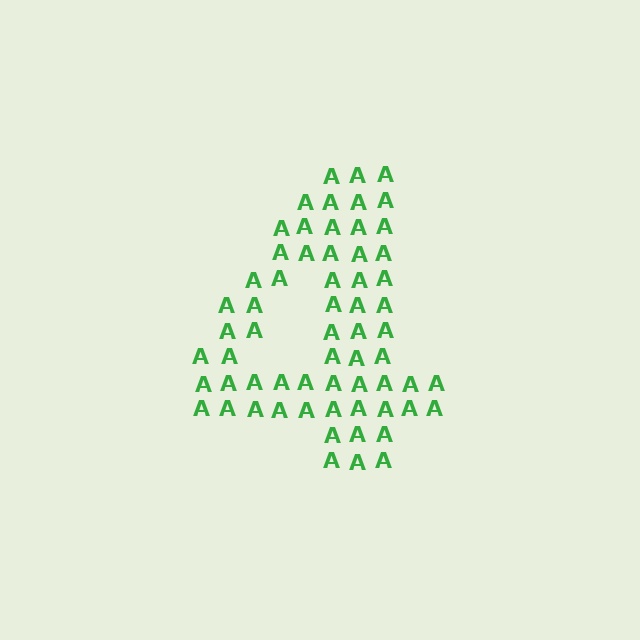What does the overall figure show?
The overall figure shows the digit 4.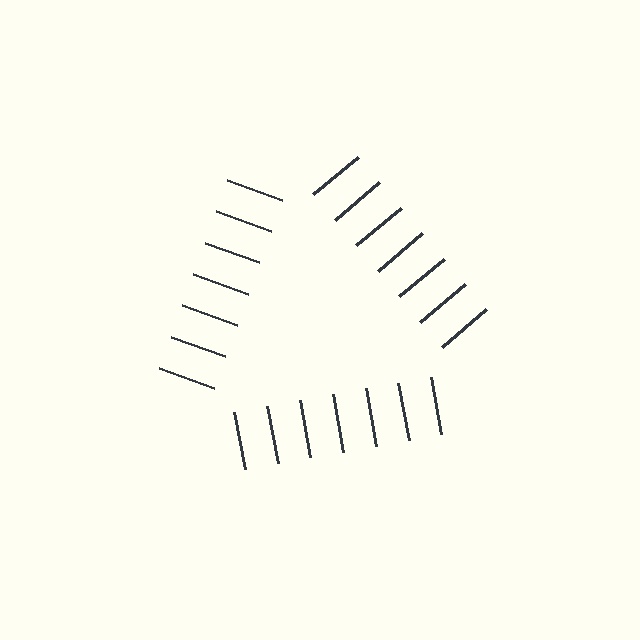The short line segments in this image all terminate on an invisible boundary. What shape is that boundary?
An illusory triangle — the line segments terminate on its edges but no continuous stroke is drawn.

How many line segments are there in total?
21 — 7 along each of the 3 edges.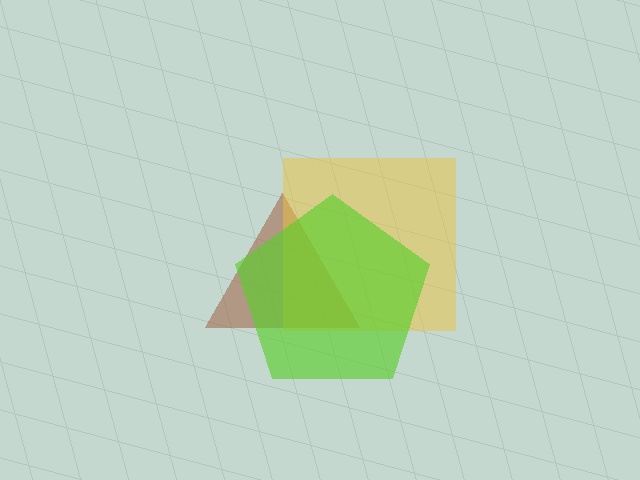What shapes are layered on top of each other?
The layered shapes are: a brown triangle, a yellow square, a lime pentagon.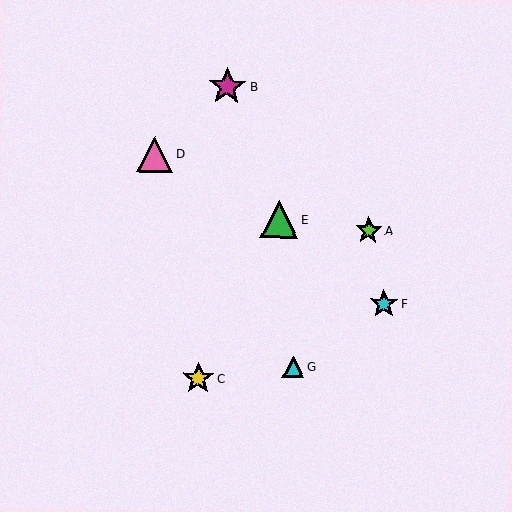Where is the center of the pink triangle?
The center of the pink triangle is at (155, 154).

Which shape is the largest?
The magenta star (labeled B) is the largest.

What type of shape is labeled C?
Shape C is a yellow star.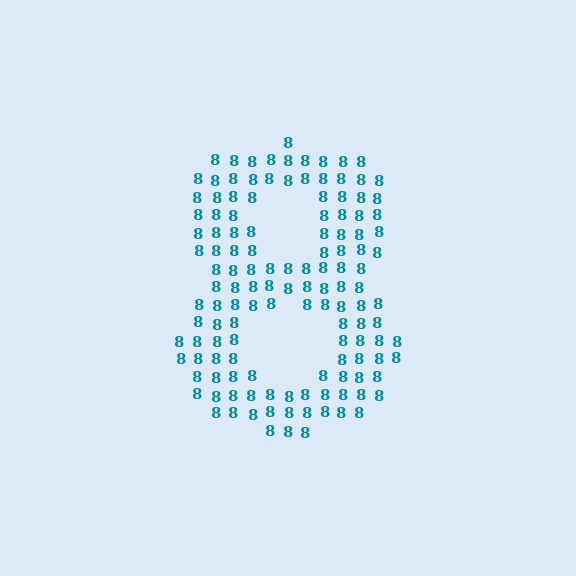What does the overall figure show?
The overall figure shows the digit 8.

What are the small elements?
The small elements are digit 8's.